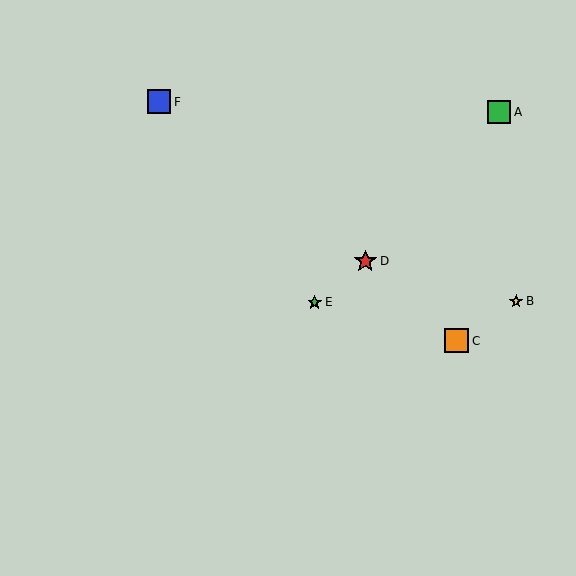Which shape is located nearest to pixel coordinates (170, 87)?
The blue square (labeled F) at (159, 102) is nearest to that location.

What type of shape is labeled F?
Shape F is a blue square.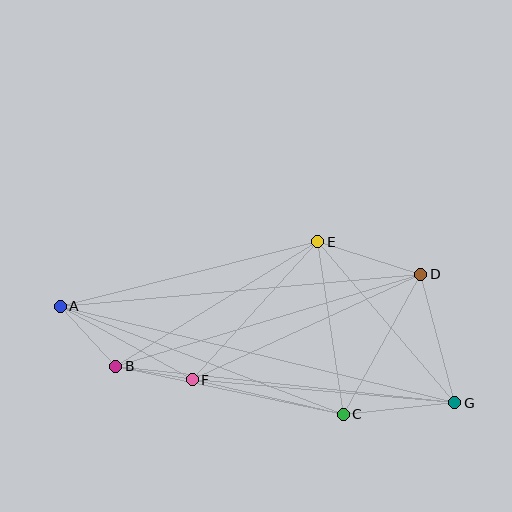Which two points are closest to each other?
Points B and F are closest to each other.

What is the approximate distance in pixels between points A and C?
The distance between A and C is approximately 303 pixels.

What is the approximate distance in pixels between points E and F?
The distance between E and F is approximately 186 pixels.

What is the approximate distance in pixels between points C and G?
The distance between C and G is approximately 112 pixels.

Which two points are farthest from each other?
Points A and G are farthest from each other.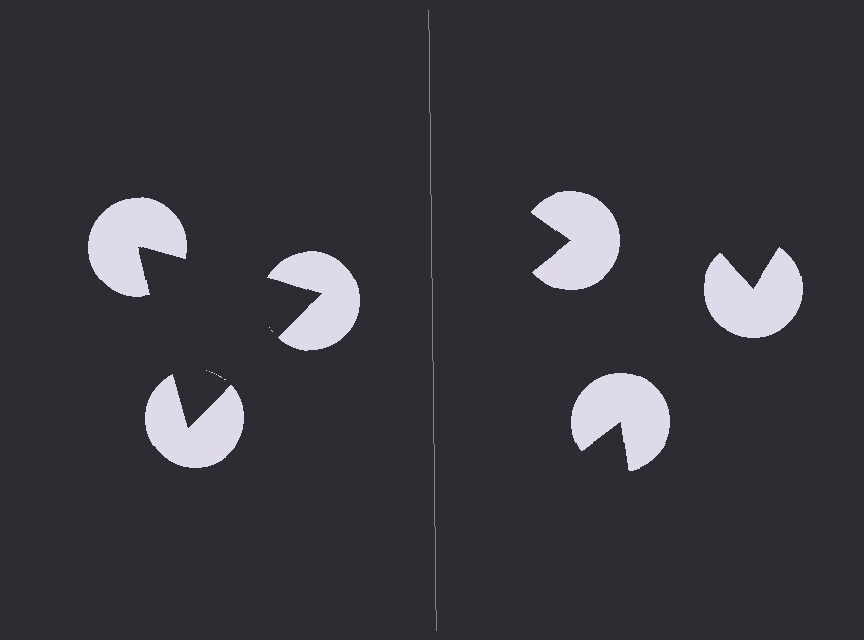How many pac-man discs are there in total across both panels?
6 — 3 on each side.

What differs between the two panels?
The pac-man discs are positioned identically on both sides; only the wedge orientations differ. On the left they align to a triangle; on the right they are misaligned.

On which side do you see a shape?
An illusory triangle appears on the left side. On the right side the wedge cuts are rotated, so no coherent shape forms.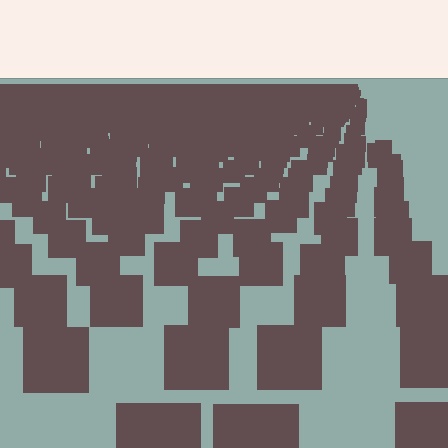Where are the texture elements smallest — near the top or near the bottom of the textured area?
Near the top.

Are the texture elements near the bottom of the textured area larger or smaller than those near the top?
Larger. Near the bottom, elements are closer to the viewer and appear at a bigger on-screen size.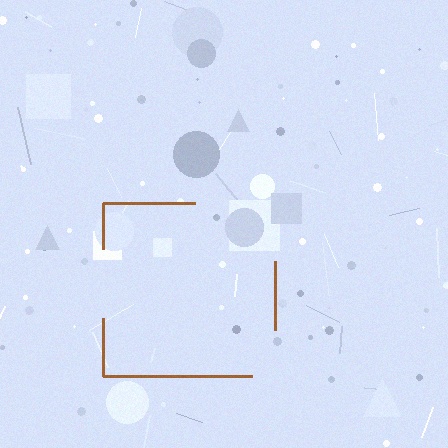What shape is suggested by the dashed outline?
The dashed outline suggests a square.